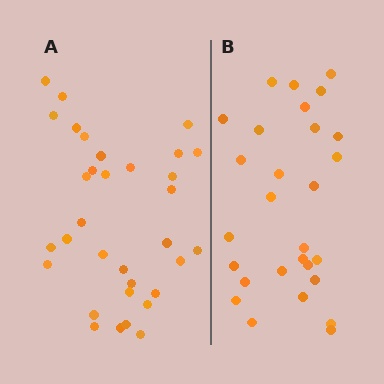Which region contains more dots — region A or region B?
Region A (the left region) has more dots.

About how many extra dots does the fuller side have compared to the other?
Region A has about 5 more dots than region B.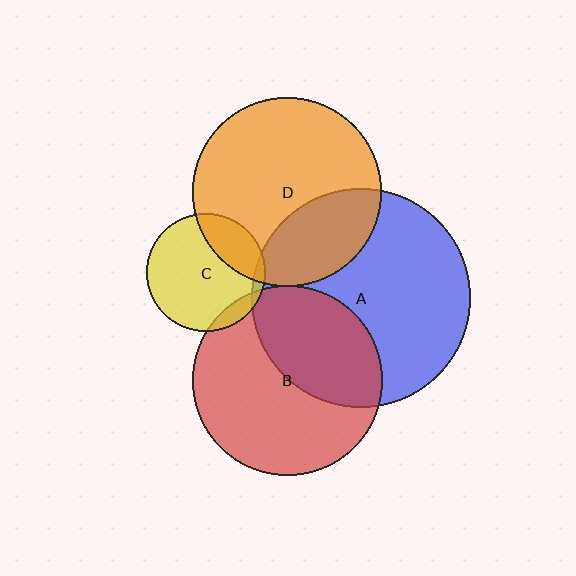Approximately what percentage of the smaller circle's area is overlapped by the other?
Approximately 30%.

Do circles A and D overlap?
Yes.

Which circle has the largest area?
Circle A (blue).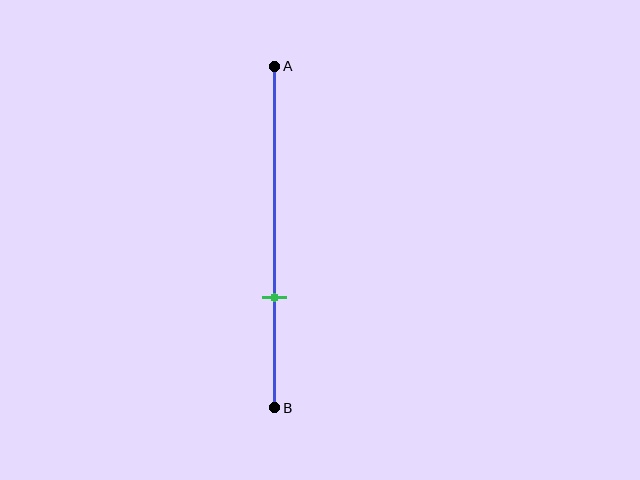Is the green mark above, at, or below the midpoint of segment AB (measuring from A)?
The green mark is below the midpoint of segment AB.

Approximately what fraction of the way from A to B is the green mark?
The green mark is approximately 70% of the way from A to B.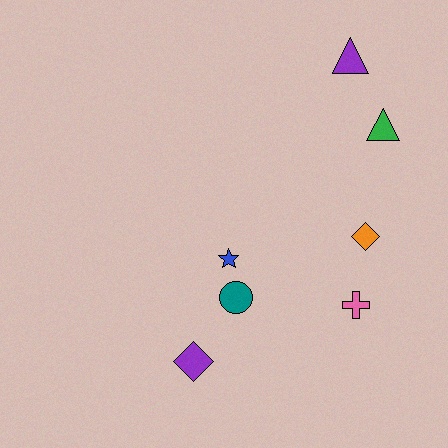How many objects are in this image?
There are 7 objects.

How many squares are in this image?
There are no squares.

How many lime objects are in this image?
There are no lime objects.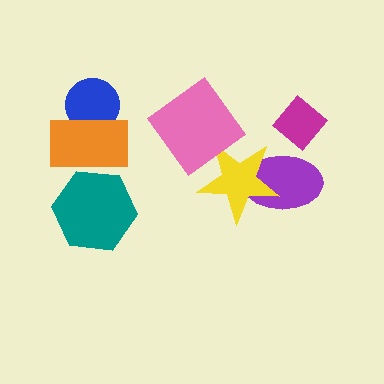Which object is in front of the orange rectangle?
The teal hexagon is in front of the orange rectangle.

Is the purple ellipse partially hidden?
Yes, it is partially covered by another shape.